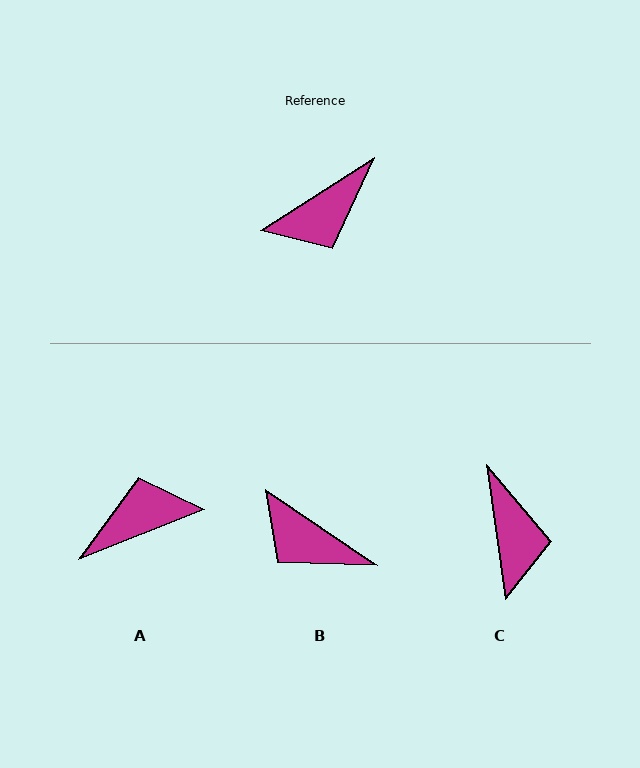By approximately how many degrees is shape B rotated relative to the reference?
Approximately 67 degrees clockwise.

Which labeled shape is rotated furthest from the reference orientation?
A, about 169 degrees away.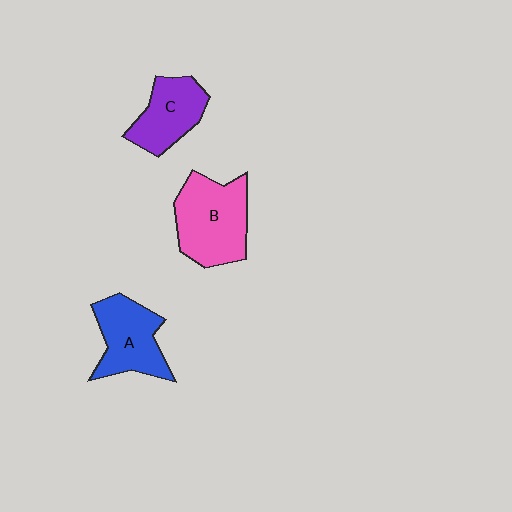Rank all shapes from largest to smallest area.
From largest to smallest: B (pink), A (blue), C (purple).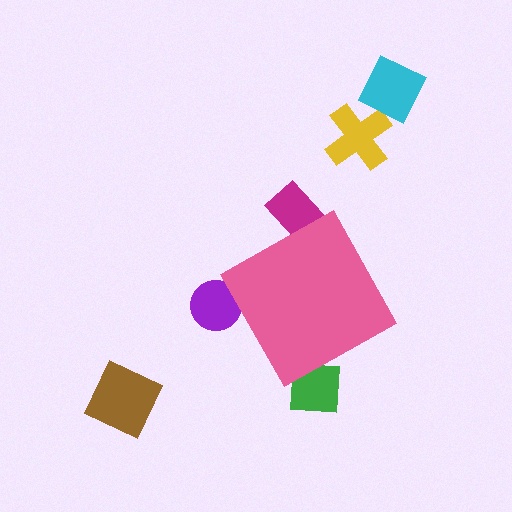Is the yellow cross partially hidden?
No, the yellow cross is fully visible.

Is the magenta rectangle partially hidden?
Yes, the magenta rectangle is partially hidden behind the pink diamond.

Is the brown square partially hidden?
No, the brown square is fully visible.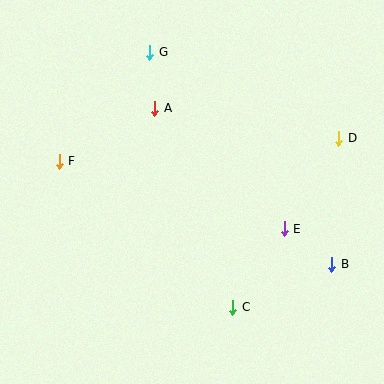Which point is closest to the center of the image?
Point A at (155, 108) is closest to the center.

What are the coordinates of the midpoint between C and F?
The midpoint between C and F is at (146, 234).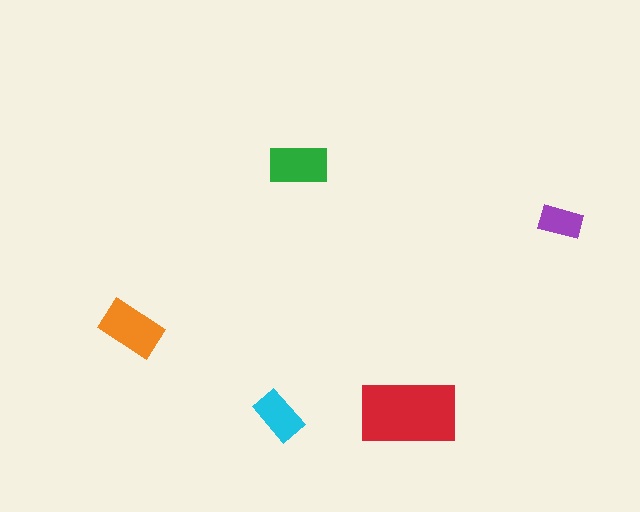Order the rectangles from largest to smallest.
the red one, the orange one, the green one, the cyan one, the purple one.